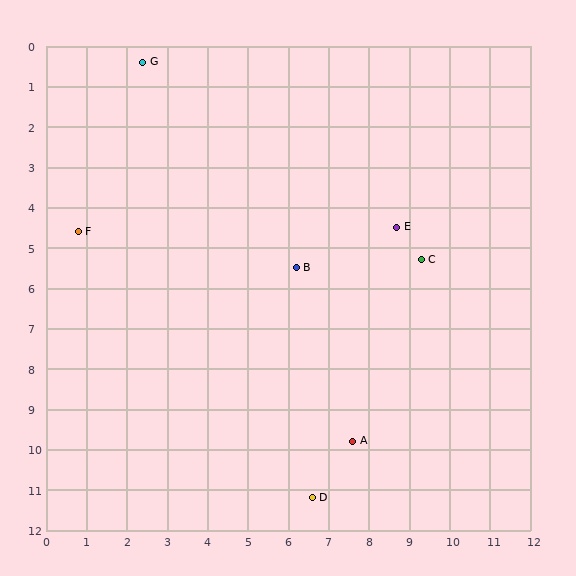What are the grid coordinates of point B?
Point B is at approximately (6.2, 5.5).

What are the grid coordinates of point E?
Point E is at approximately (8.7, 4.5).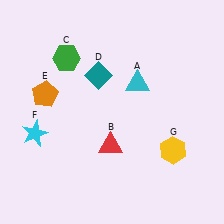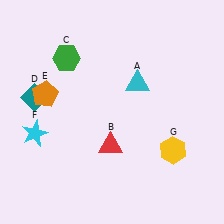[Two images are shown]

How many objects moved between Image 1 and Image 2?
1 object moved between the two images.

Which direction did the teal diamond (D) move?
The teal diamond (D) moved left.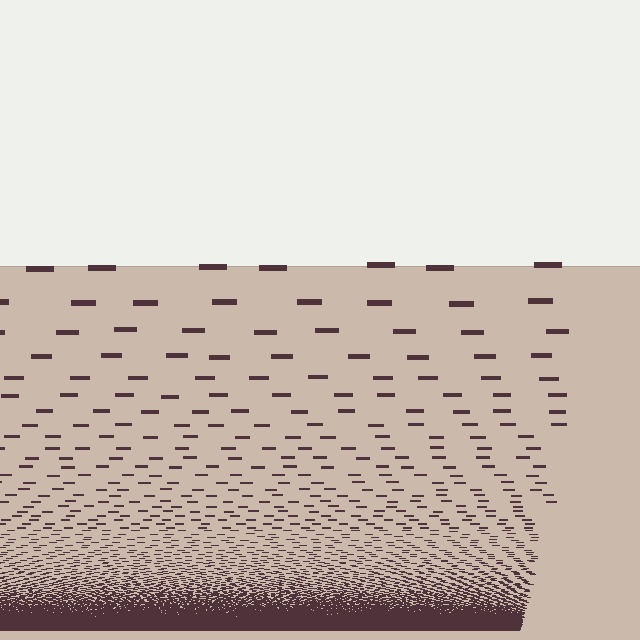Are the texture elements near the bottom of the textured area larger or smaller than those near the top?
Smaller. The gradient is inverted — elements near the bottom are smaller and denser.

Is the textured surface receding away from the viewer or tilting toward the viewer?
The surface appears to tilt toward the viewer. Texture elements get larger and sparser toward the top.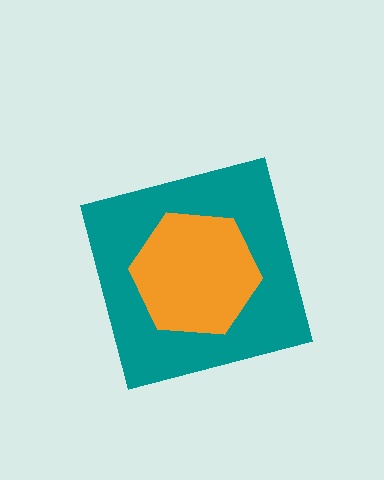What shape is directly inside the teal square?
The orange hexagon.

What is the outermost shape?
The teal square.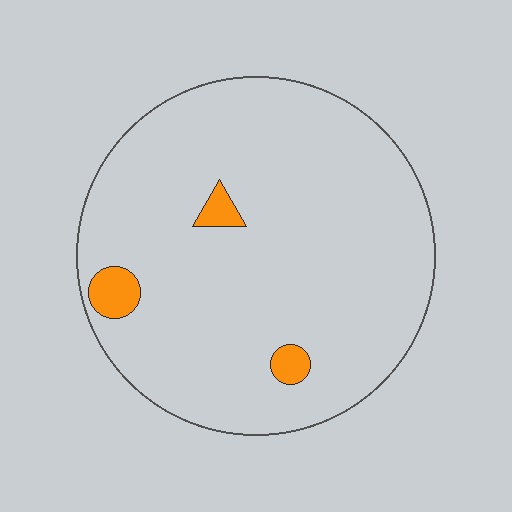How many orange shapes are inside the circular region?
3.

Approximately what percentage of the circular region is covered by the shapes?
Approximately 5%.